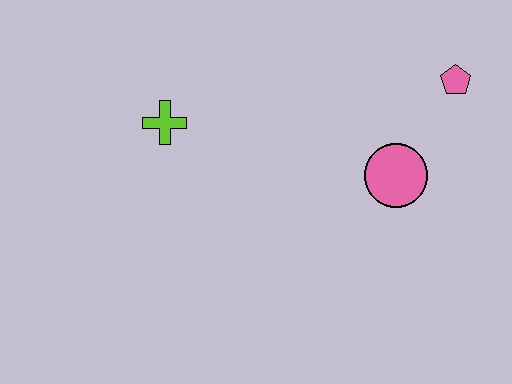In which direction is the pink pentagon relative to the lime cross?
The pink pentagon is to the right of the lime cross.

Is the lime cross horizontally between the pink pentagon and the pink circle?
No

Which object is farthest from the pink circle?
The lime cross is farthest from the pink circle.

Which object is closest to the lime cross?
The pink circle is closest to the lime cross.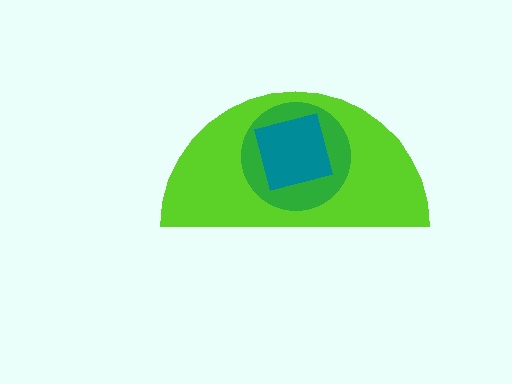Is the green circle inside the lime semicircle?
Yes.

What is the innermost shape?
The teal square.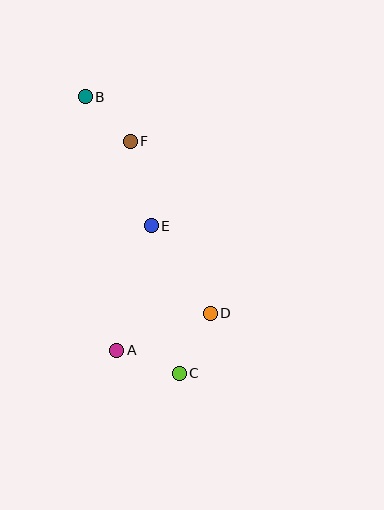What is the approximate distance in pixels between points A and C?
The distance between A and C is approximately 67 pixels.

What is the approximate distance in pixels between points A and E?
The distance between A and E is approximately 129 pixels.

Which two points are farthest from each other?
Points B and C are farthest from each other.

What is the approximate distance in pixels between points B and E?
The distance between B and E is approximately 145 pixels.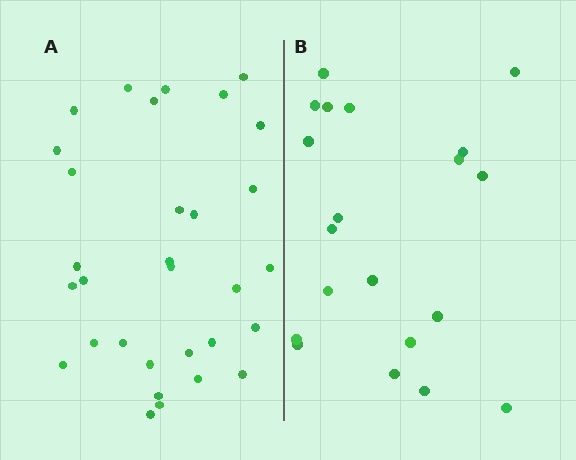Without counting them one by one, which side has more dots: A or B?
Region A (the left region) has more dots.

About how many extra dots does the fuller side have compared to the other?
Region A has roughly 12 or so more dots than region B.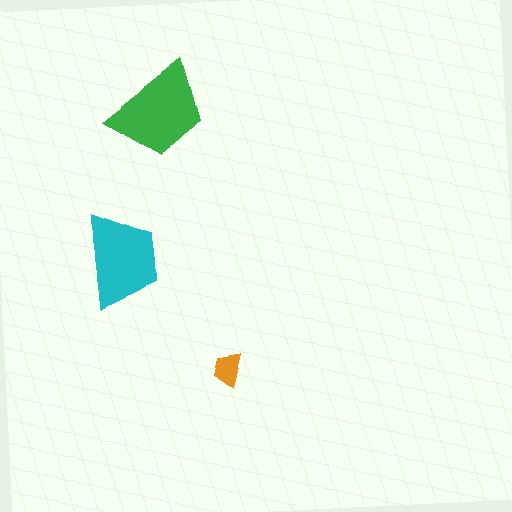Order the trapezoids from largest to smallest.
the green one, the cyan one, the orange one.